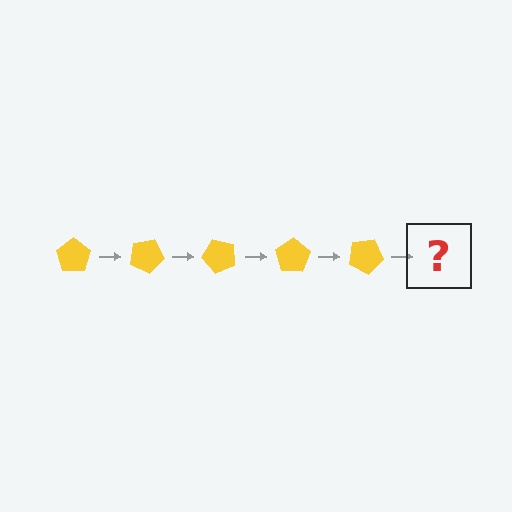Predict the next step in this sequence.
The next step is a yellow pentagon rotated 125 degrees.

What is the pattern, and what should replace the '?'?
The pattern is that the pentagon rotates 25 degrees each step. The '?' should be a yellow pentagon rotated 125 degrees.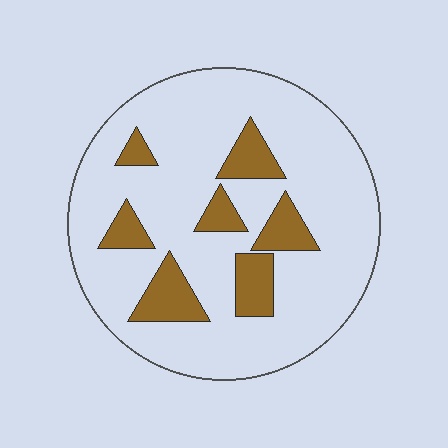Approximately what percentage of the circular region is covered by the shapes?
Approximately 20%.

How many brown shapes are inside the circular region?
7.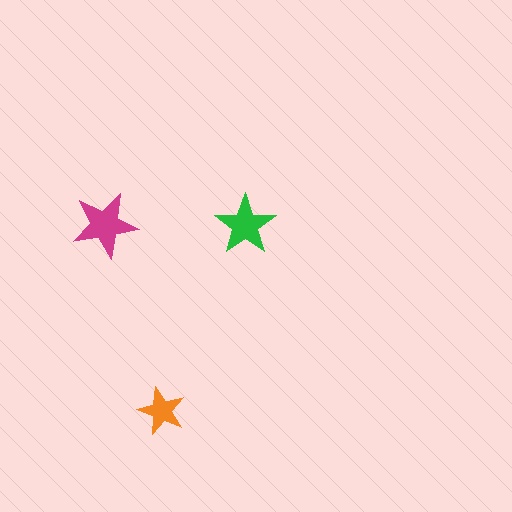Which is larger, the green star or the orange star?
The green one.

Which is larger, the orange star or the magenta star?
The magenta one.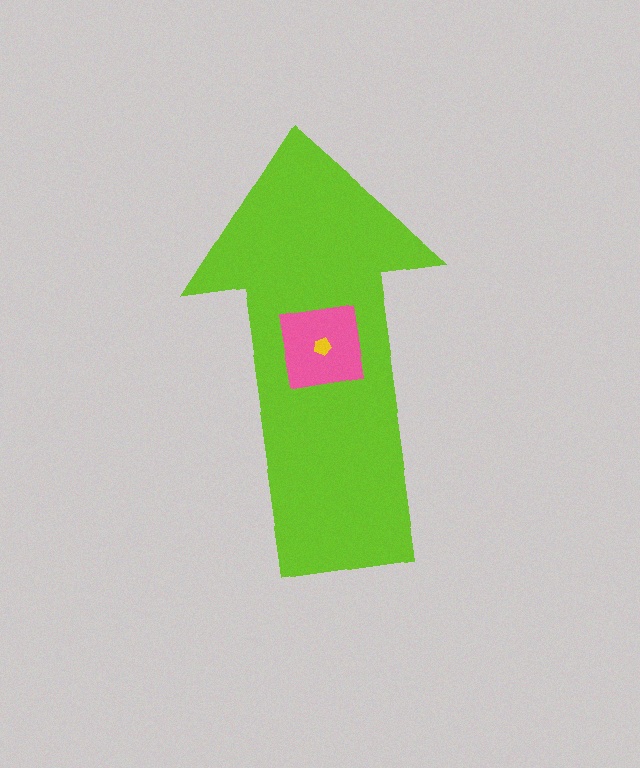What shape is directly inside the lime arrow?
The pink square.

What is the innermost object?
The yellow pentagon.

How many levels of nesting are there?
3.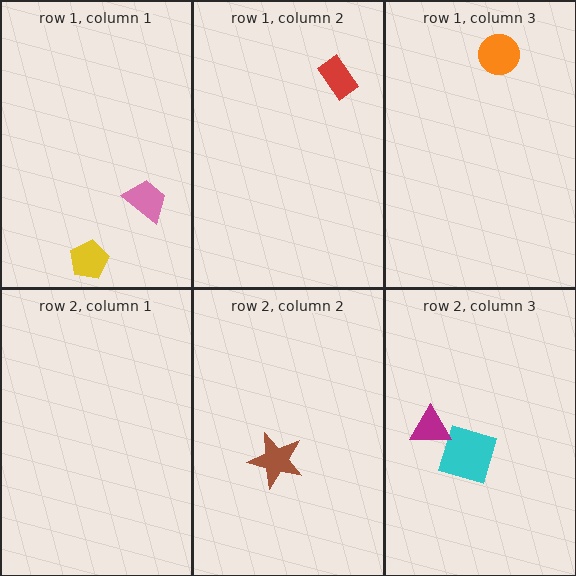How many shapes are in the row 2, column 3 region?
2.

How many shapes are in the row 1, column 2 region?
1.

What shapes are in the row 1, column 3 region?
The orange circle.